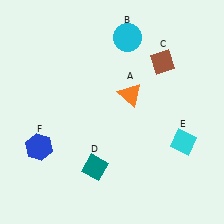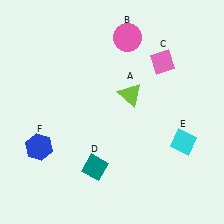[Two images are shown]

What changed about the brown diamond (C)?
In Image 1, C is brown. In Image 2, it changed to pink.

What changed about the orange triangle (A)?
In Image 1, A is orange. In Image 2, it changed to lime.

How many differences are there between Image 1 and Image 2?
There are 3 differences between the two images.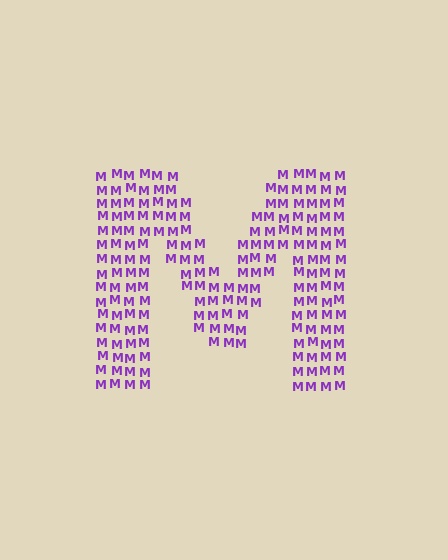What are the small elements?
The small elements are letter M's.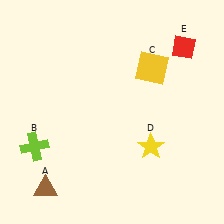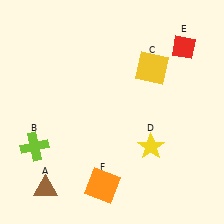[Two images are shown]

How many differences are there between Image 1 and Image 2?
There is 1 difference between the two images.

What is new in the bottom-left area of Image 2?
An orange square (F) was added in the bottom-left area of Image 2.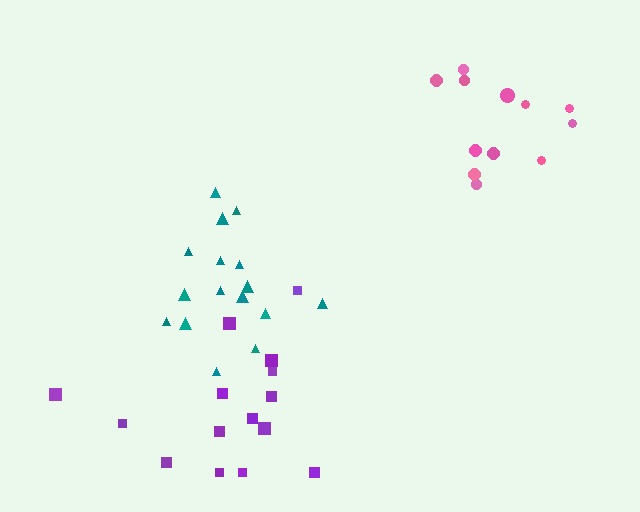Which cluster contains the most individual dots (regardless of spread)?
Teal (16).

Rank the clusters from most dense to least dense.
teal, pink, purple.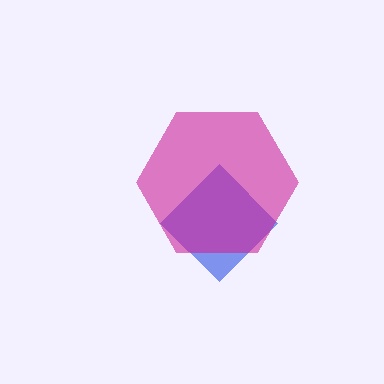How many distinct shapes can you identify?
There are 2 distinct shapes: a blue diamond, a magenta hexagon.